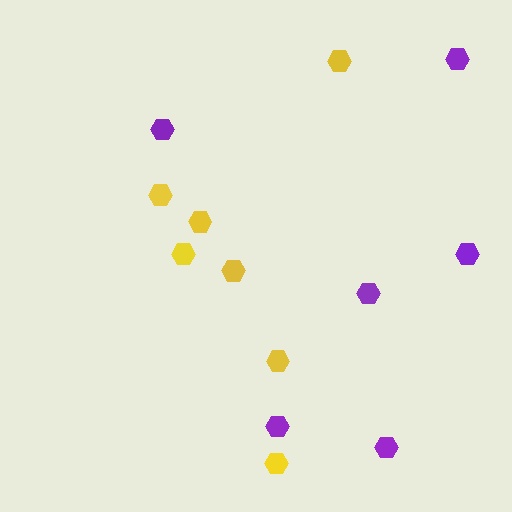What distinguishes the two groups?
There are 2 groups: one group of purple hexagons (6) and one group of yellow hexagons (7).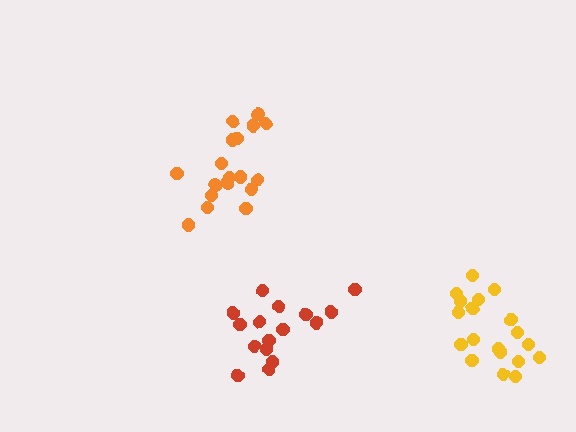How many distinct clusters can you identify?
There are 3 distinct clusters.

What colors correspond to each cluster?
The clusters are colored: red, orange, yellow.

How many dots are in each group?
Group 1: 16 dots, Group 2: 18 dots, Group 3: 19 dots (53 total).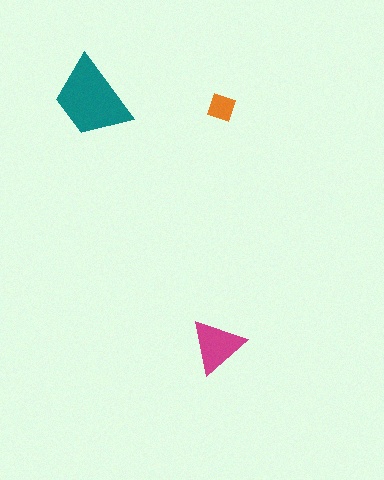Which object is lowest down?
The magenta triangle is bottommost.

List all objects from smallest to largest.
The orange diamond, the magenta triangle, the teal trapezoid.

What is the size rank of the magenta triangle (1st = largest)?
2nd.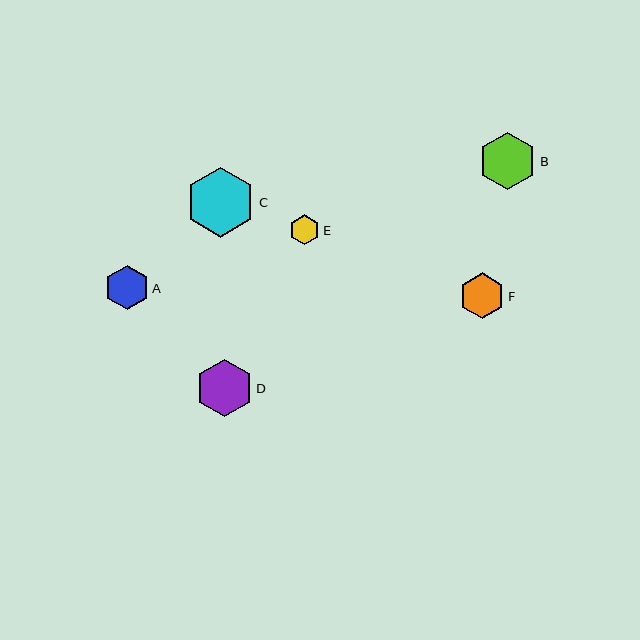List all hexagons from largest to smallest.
From largest to smallest: C, B, D, F, A, E.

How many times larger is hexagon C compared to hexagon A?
Hexagon C is approximately 1.6 times the size of hexagon A.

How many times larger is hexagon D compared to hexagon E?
Hexagon D is approximately 1.9 times the size of hexagon E.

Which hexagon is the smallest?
Hexagon E is the smallest with a size of approximately 30 pixels.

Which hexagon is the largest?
Hexagon C is the largest with a size of approximately 70 pixels.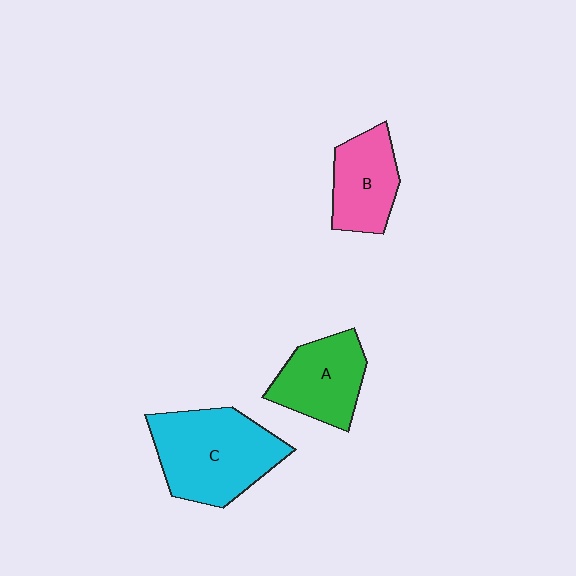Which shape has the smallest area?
Shape B (pink).